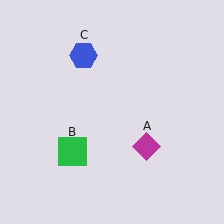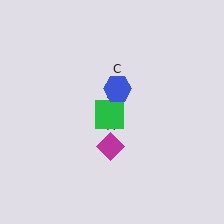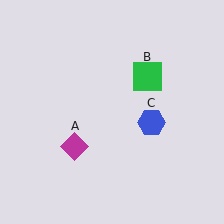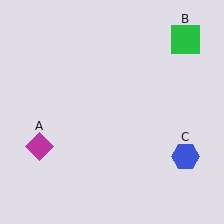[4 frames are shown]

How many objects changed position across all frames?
3 objects changed position: magenta diamond (object A), green square (object B), blue hexagon (object C).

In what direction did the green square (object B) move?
The green square (object B) moved up and to the right.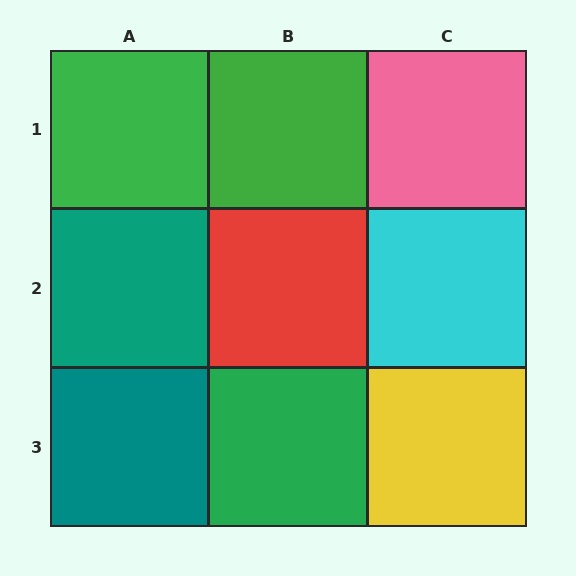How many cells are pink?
1 cell is pink.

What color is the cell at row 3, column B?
Green.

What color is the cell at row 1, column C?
Pink.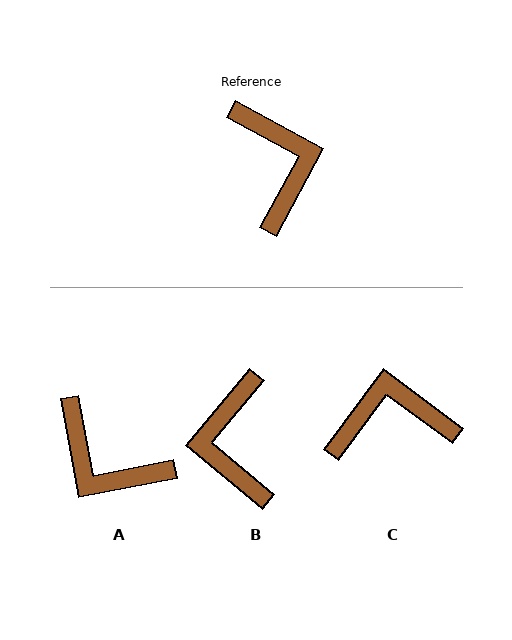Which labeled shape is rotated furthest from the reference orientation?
B, about 168 degrees away.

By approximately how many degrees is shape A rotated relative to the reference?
Approximately 141 degrees clockwise.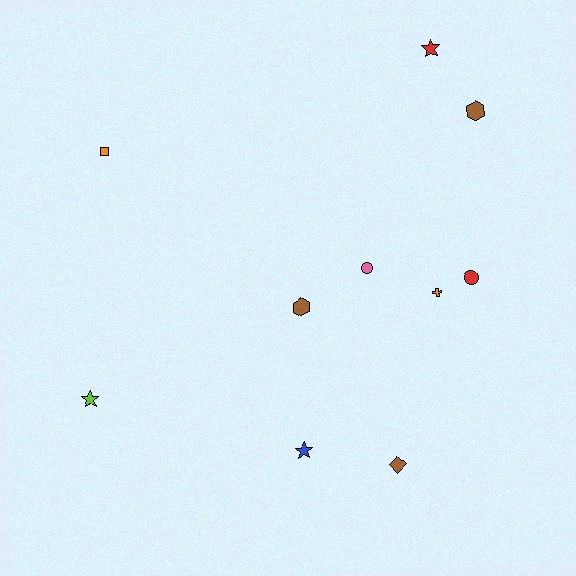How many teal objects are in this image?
There are no teal objects.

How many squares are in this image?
There is 1 square.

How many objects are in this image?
There are 10 objects.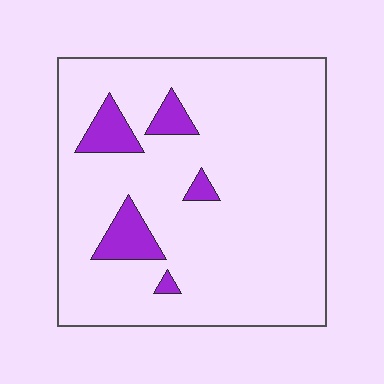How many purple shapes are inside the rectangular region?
5.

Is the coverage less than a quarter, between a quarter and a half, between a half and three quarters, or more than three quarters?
Less than a quarter.